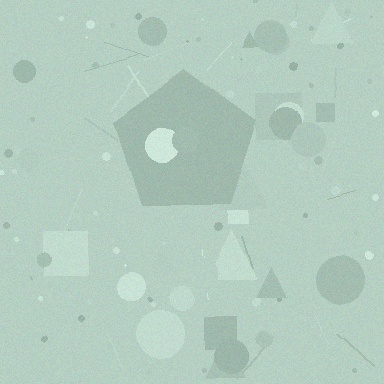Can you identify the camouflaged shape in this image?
The camouflaged shape is a pentagon.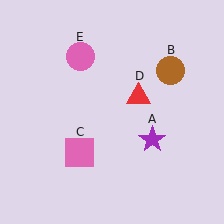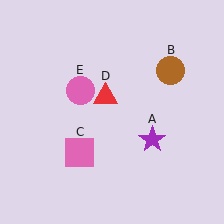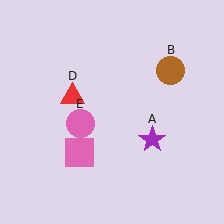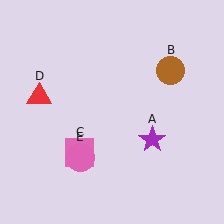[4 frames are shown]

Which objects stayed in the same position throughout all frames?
Purple star (object A) and brown circle (object B) and pink square (object C) remained stationary.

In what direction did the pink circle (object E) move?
The pink circle (object E) moved down.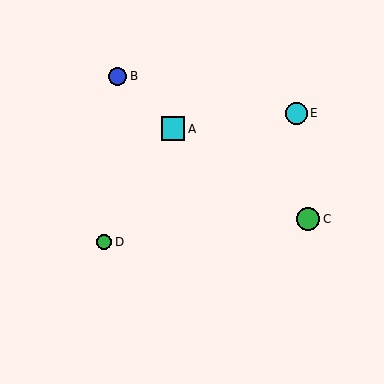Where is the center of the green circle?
The center of the green circle is at (104, 242).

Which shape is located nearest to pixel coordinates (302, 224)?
The green circle (labeled C) at (308, 219) is nearest to that location.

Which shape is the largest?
The cyan square (labeled A) is the largest.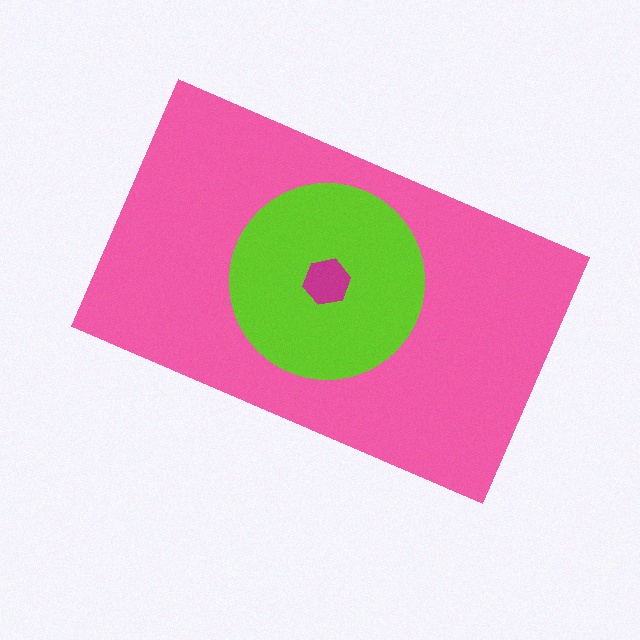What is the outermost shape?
The pink rectangle.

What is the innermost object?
The magenta hexagon.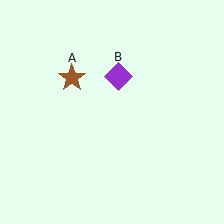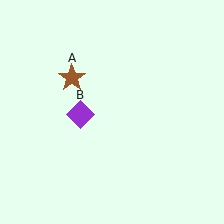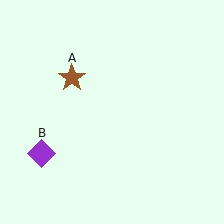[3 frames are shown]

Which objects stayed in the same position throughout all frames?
Brown star (object A) remained stationary.